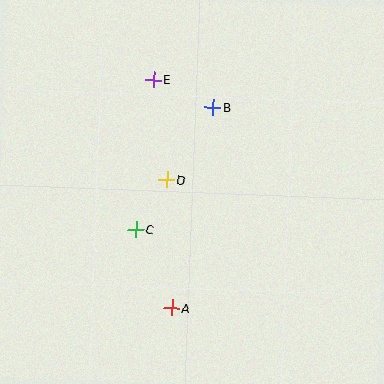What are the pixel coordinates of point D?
Point D is at (166, 180).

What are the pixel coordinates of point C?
Point C is at (136, 230).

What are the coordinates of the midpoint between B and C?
The midpoint between B and C is at (174, 168).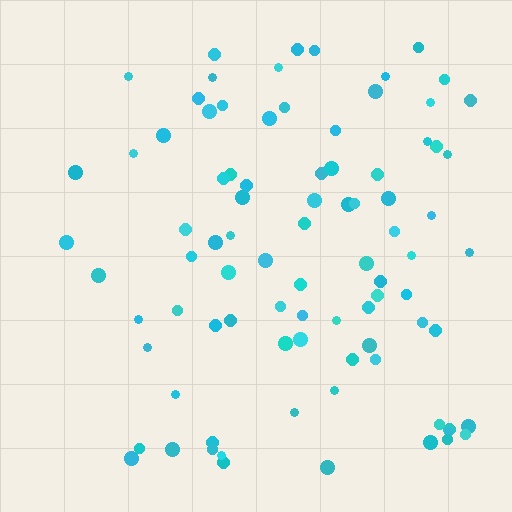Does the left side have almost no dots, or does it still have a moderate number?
Still a moderate number, just noticeably fewer than the right.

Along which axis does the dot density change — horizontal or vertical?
Horizontal.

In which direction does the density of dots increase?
From left to right, with the right side densest.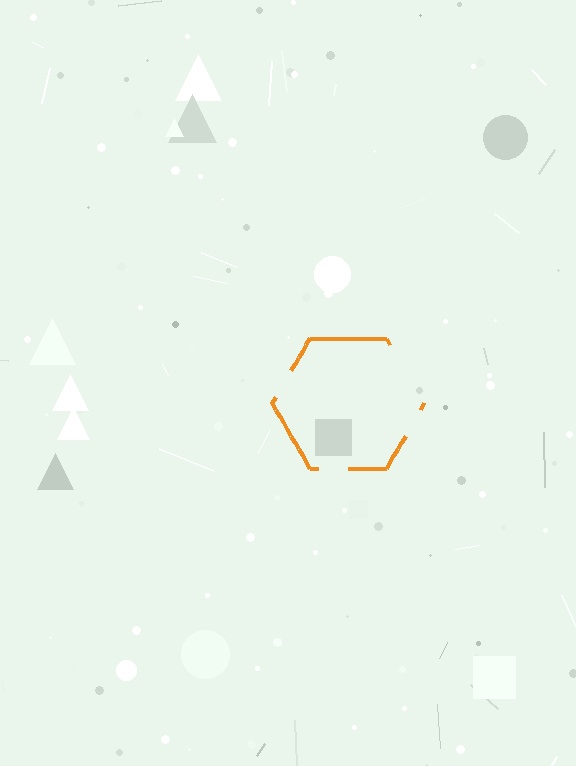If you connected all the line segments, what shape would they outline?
They would outline a hexagon.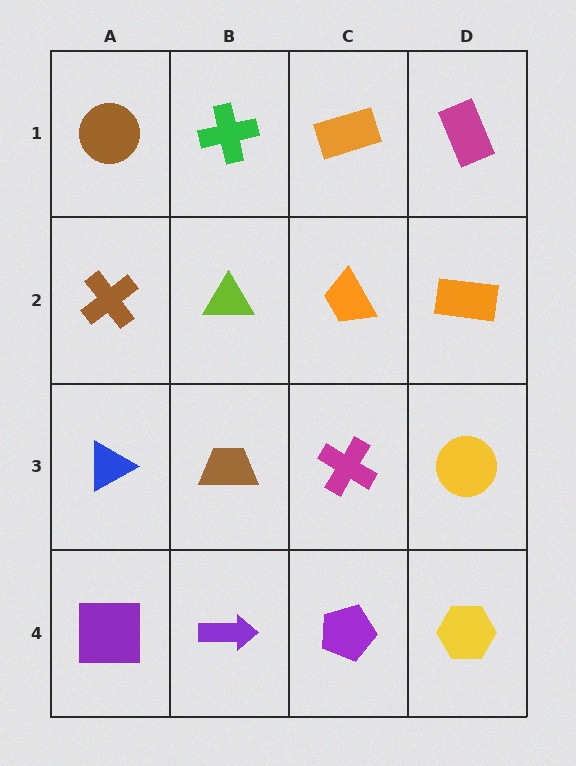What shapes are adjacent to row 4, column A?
A blue triangle (row 3, column A), a purple arrow (row 4, column B).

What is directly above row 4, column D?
A yellow circle.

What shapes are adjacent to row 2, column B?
A green cross (row 1, column B), a brown trapezoid (row 3, column B), a brown cross (row 2, column A), an orange trapezoid (row 2, column C).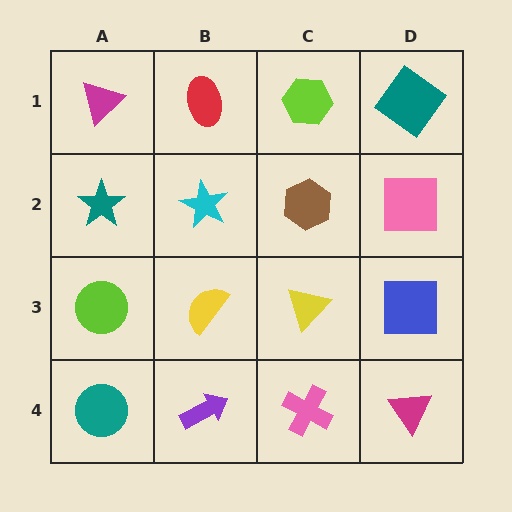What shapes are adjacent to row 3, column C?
A brown hexagon (row 2, column C), a pink cross (row 4, column C), a yellow semicircle (row 3, column B), a blue square (row 3, column D).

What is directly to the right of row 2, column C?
A pink square.